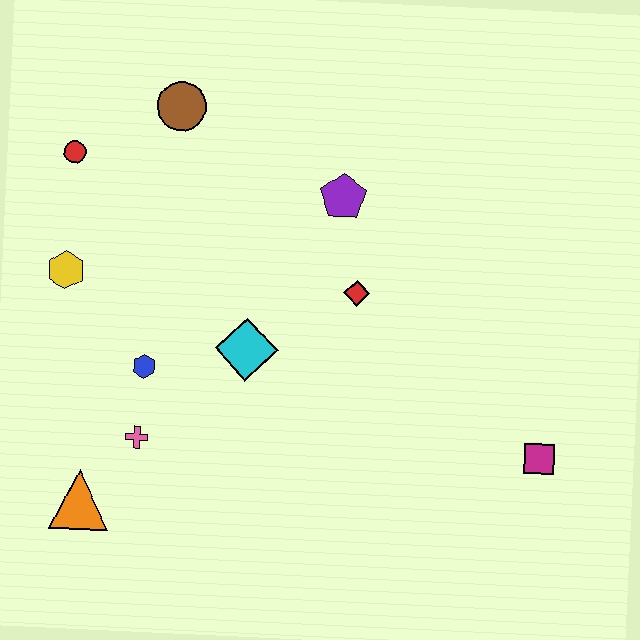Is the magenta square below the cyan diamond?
Yes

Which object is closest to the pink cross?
The blue hexagon is closest to the pink cross.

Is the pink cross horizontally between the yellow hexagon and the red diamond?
Yes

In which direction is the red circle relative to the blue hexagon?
The red circle is above the blue hexagon.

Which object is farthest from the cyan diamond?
The magenta square is farthest from the cyan diamond.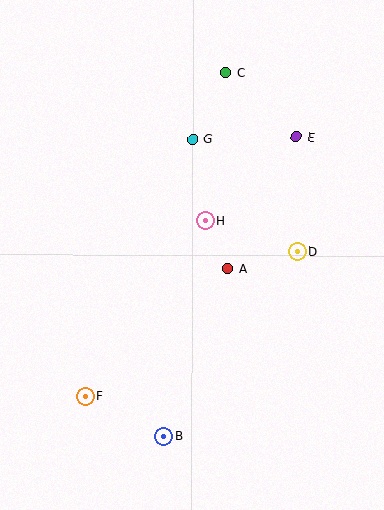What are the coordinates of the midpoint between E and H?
The midpoint between E and H is at (251, 179).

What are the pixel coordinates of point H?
Point H is at (205, 221).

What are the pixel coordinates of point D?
Point D is at (297, 252).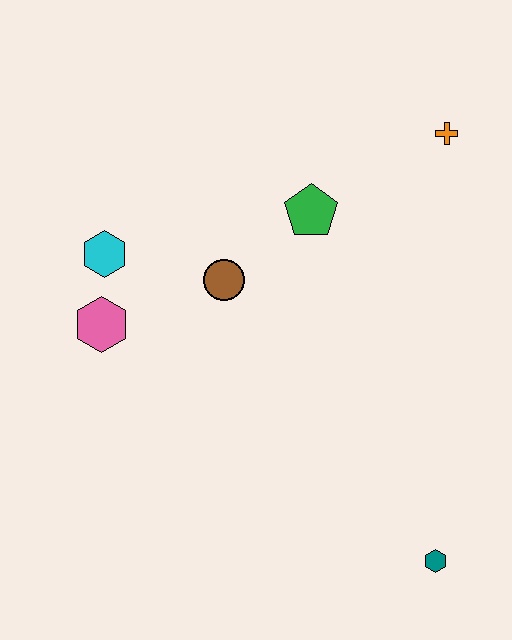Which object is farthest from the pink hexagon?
The teal hexagon is farthest from the pink hexagon.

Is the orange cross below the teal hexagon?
No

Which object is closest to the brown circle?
The green pentagon is closest to the brown circle.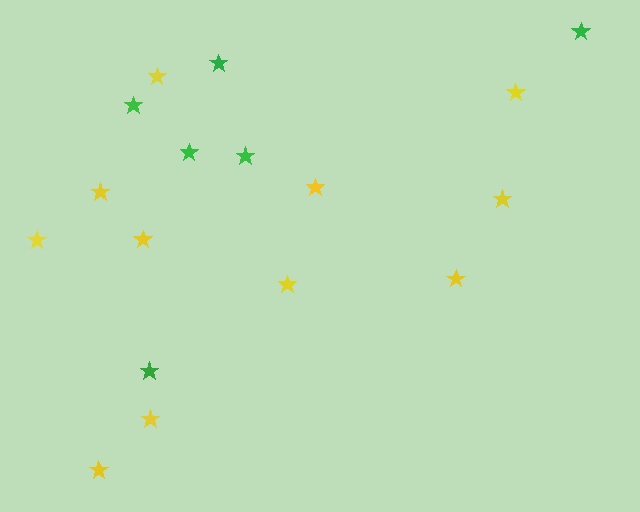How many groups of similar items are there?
There are 2 groups: one group of yellow stars (11) and one group of green stars (6).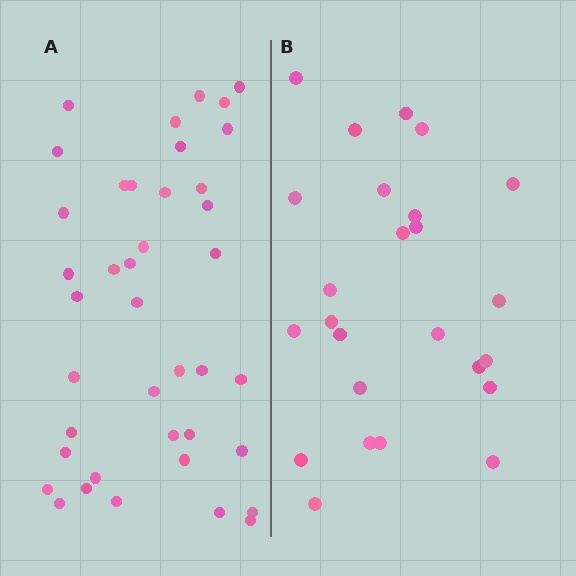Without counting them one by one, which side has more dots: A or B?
Region A (the left region) has more dots.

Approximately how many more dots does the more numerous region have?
Region A has approximately 15 more dots than region B.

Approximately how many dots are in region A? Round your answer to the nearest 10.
About 40 dots.